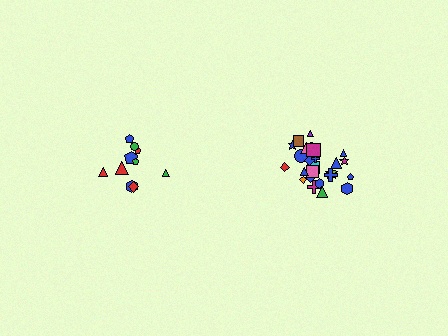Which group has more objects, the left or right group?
The right group.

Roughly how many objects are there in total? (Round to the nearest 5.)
Roughly 35 objects in total.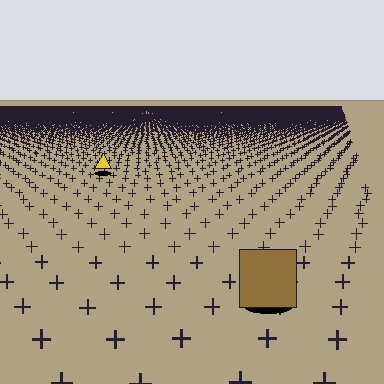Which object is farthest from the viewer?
The yellow triangle is farthest from the viewer. It appears smaller and the ground texture around it is denser.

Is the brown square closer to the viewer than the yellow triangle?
Yes. The brown square is closer — you can tell from the texture gradient: the ground texture is coarser near it.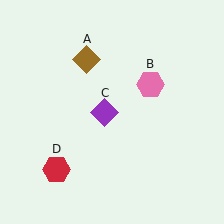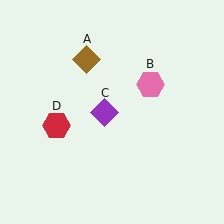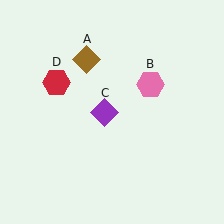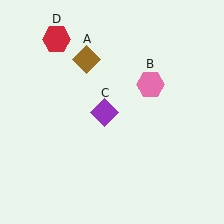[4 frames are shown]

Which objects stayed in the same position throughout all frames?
Brown diamond (object A) and pink hexagon (object B) and purple diamond (object C) remained stationary.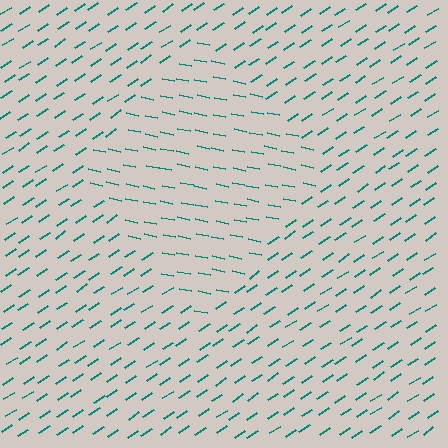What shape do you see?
I see a diamond.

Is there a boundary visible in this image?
Yes, there is a texture boundary formed by a change in line orientation.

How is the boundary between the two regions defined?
The boundary is defined purely by a change in line orientation (approximately 45 degrees difference). All lines are the same color and thickness.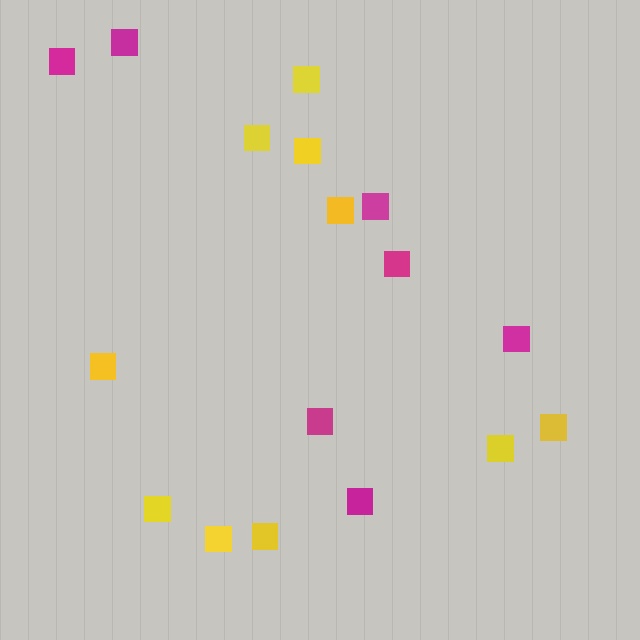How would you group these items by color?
There are 2 groups: one group of magenta squares (7) and one group of yellow squares (10).